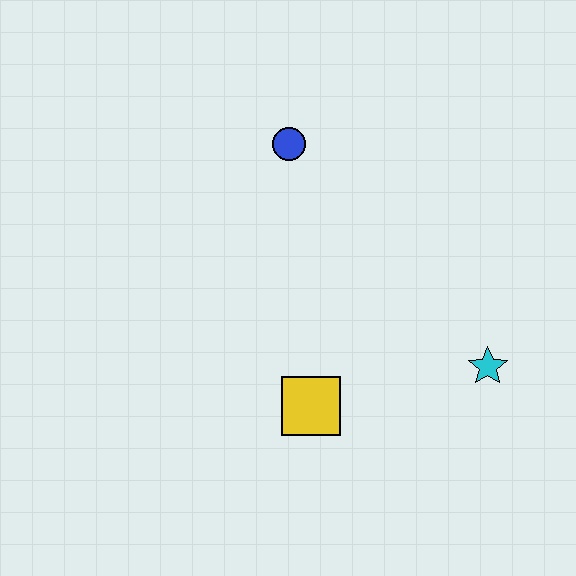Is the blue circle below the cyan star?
No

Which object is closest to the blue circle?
The yellow square is closest to the blue circle.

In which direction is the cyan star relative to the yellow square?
The cyan star is to the right of the yellow square.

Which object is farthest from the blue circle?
The cyan star is farthest from the blue circle.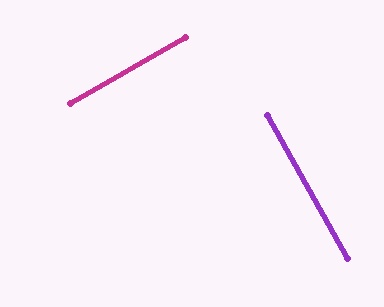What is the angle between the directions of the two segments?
Approximately 89 degrees.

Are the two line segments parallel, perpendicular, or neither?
Perpendicular — they meet at approximately 89°.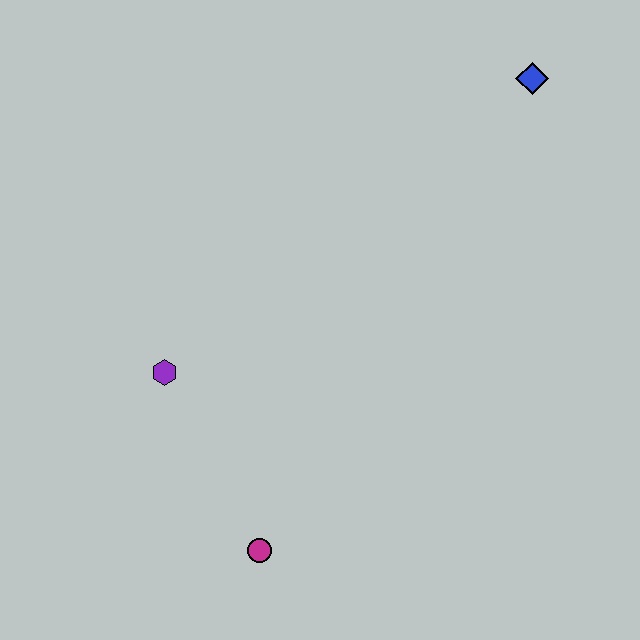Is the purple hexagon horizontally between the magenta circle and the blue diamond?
No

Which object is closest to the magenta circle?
The purple hexagon is closest to the magenta circle.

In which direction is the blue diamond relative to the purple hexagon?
The blue diamond is to the right of the purple hexagon.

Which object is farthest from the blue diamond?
The magenta circle is farthest from the blue diamond.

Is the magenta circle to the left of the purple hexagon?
No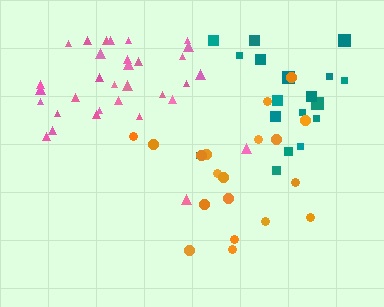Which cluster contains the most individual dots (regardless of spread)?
Pink (32).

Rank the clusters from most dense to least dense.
pink, teal, orange.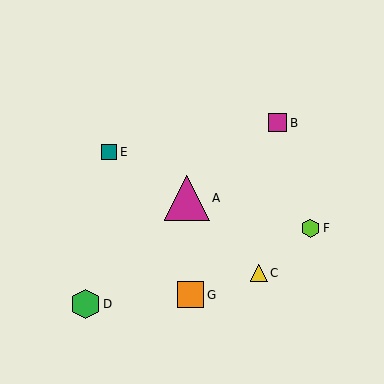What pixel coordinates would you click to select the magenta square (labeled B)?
Click at (278, 123) to select the magenta square B.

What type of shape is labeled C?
Shape C is a yellow triangle.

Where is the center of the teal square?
The center of the teal square is at (109, 152).